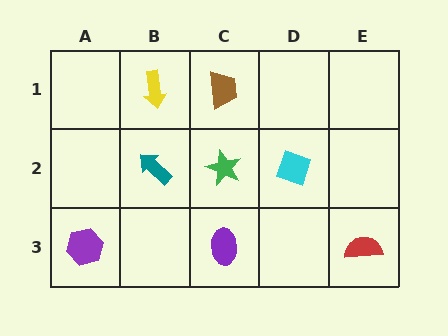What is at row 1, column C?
A brown trapezoid.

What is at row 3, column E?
A red semicircle.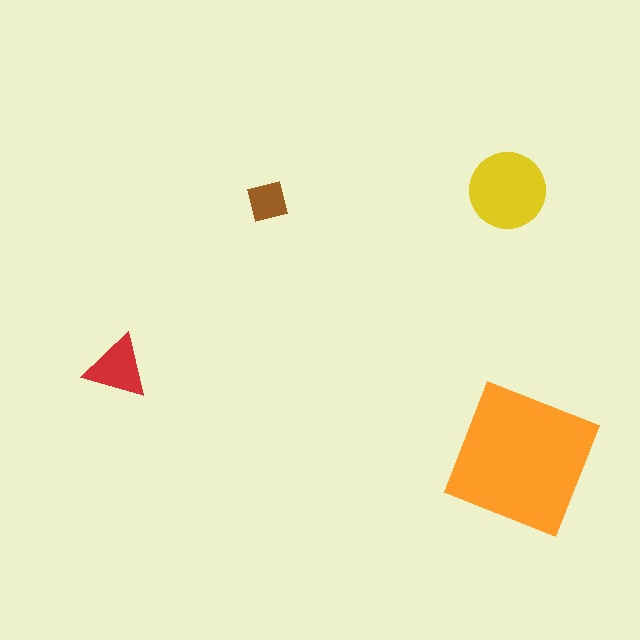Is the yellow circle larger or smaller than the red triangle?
Larger.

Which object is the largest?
The orange square.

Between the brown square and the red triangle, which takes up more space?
The red triangle.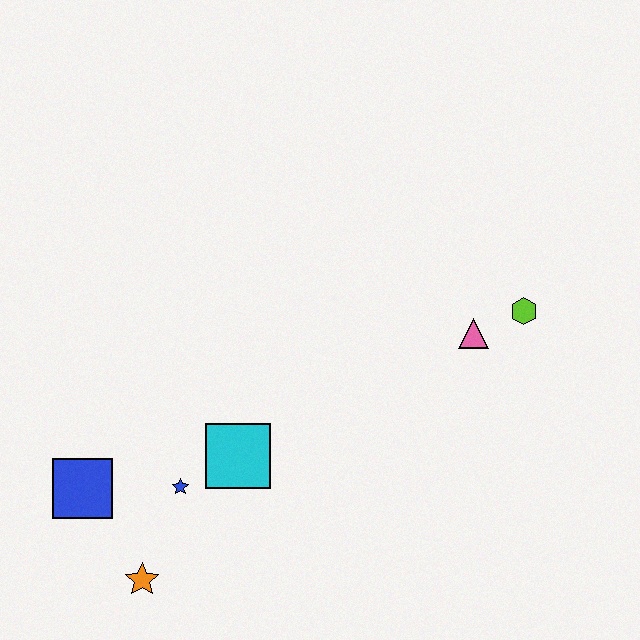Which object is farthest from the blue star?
The lime hexagon is farthest from the blue star.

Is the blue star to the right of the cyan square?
No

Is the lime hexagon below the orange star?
No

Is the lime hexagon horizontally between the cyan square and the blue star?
No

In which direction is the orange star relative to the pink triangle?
The orange star is to the left of the pink triangle.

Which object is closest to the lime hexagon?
The pink triangle is closest to the lime hexagon.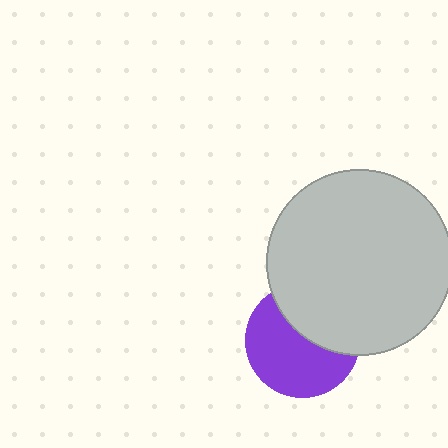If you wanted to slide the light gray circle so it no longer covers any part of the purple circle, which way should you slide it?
Slide it up — that is the most direct way to separate the two shapes.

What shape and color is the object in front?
The object in front is a light gray circle.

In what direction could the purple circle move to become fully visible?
The purple circle could move down. That would shift it out from behind the light gray circle entirely.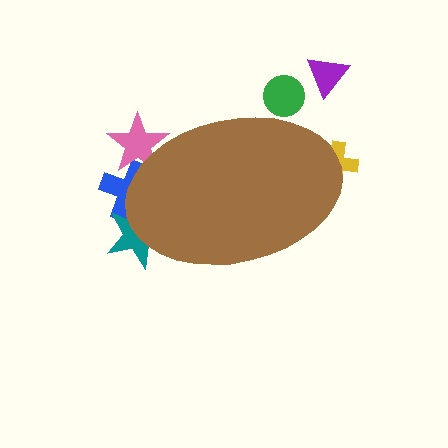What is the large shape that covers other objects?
A brown ellipse.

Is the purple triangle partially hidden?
No, the purple triangle is fully visible.